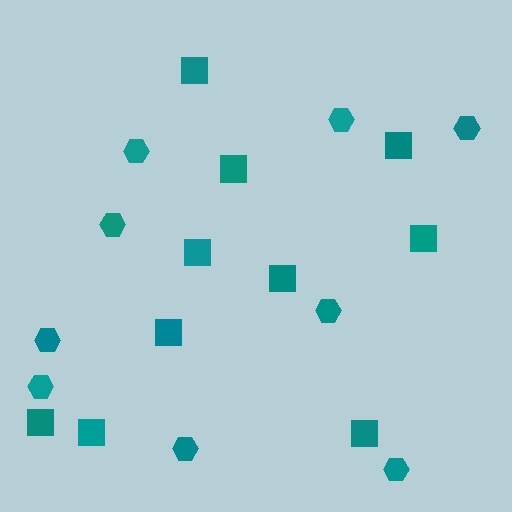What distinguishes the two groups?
There are 2 groups: one group of hexagons (9) and one group of squares (10).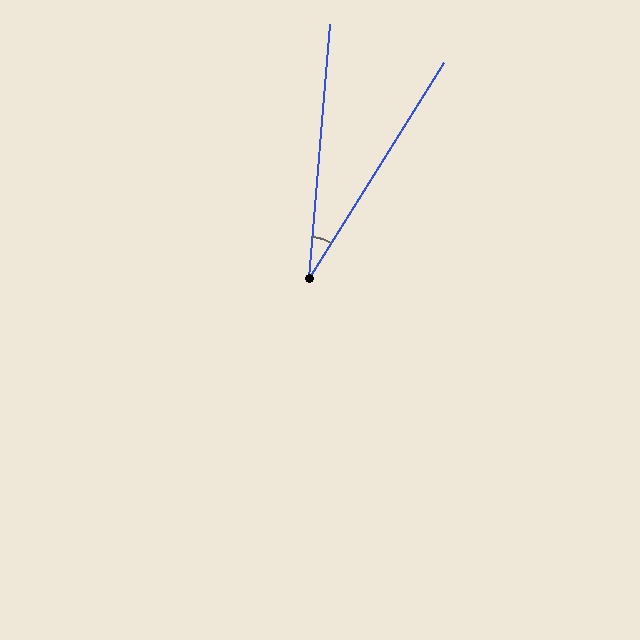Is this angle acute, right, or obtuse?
It is acute.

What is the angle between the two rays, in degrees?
Approximately 27 degrees.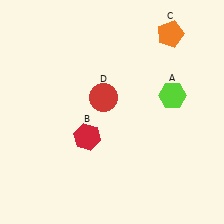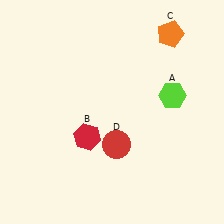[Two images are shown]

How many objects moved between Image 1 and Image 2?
1 object moved between the two images.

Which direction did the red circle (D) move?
The red circle (D) moved down.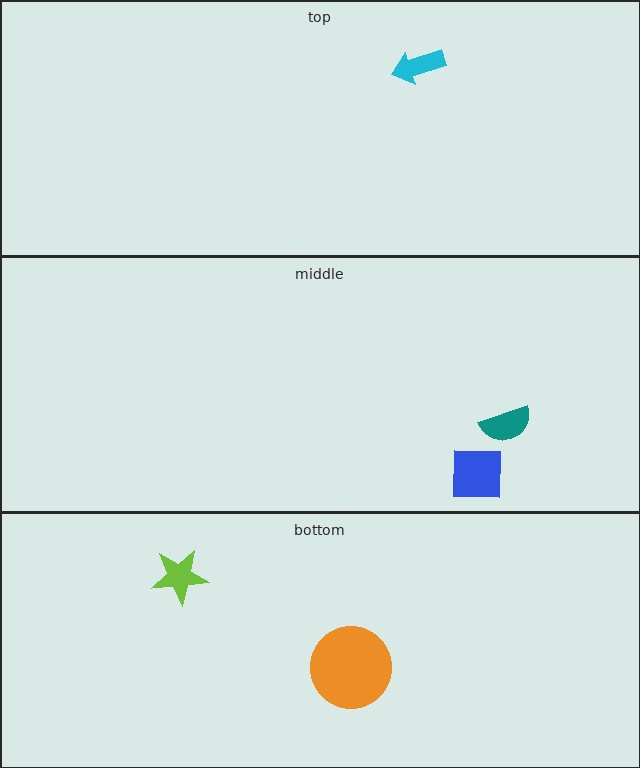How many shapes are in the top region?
1.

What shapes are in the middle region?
The blue square, the teal semicircle.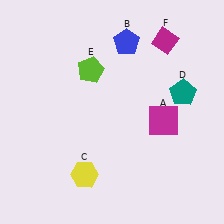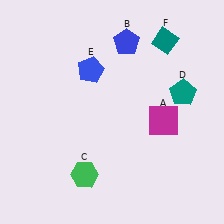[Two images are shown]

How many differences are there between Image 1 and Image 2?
There are 3 differences between the two images.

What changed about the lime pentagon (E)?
In Image 1, E is lime. In Image 2, it changed to blue.